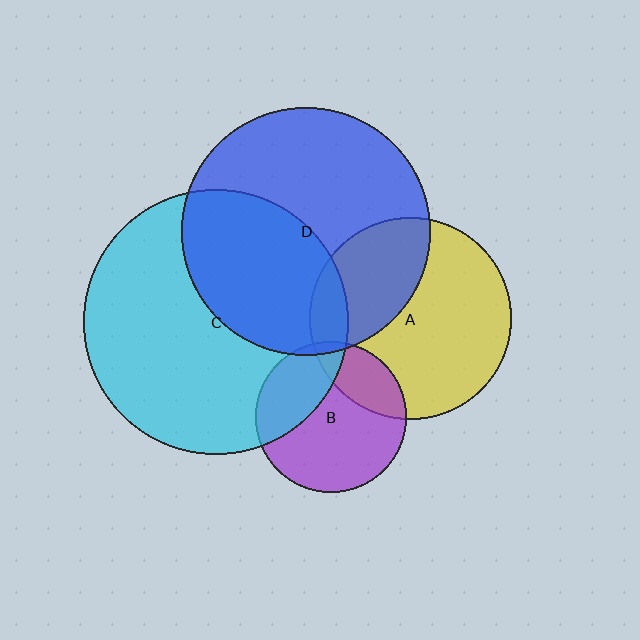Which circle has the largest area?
Circle C (cyan).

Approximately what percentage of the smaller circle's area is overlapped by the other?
Approximately 25%.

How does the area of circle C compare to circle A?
Approximately 1.7 times.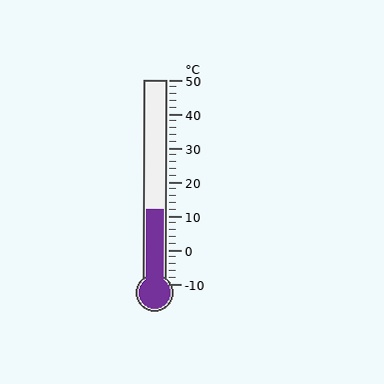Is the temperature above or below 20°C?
The temperature is below 20°C.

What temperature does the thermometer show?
The thermometer shows approximately 12°C.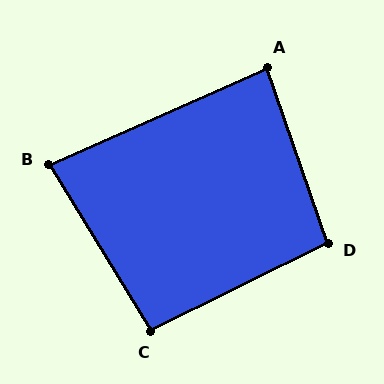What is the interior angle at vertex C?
Approximately 95 degrees (approximately right).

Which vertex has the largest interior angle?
D, at approximately 97 degrees.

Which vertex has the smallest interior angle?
B, at approximately 83 degrees.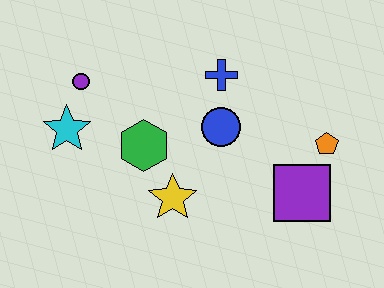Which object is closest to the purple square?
The orange pentagon is closest to the purple square.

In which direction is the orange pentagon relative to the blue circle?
The orange pentagon is to the right of the blue circle.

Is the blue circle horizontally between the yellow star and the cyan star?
No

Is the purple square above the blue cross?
No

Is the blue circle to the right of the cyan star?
Yes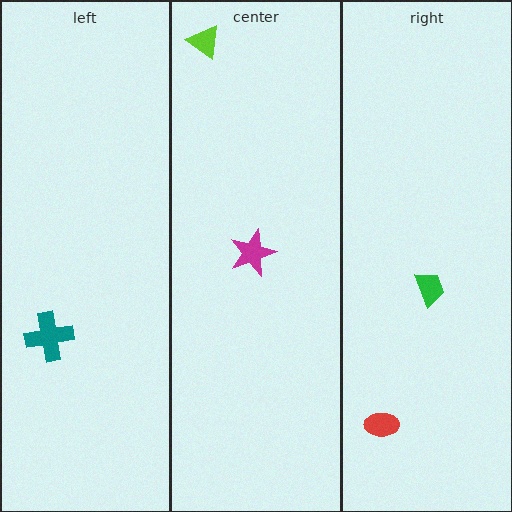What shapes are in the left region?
The teal cross.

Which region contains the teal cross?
The left region.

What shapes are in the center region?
The lime triangle, the magenta star.